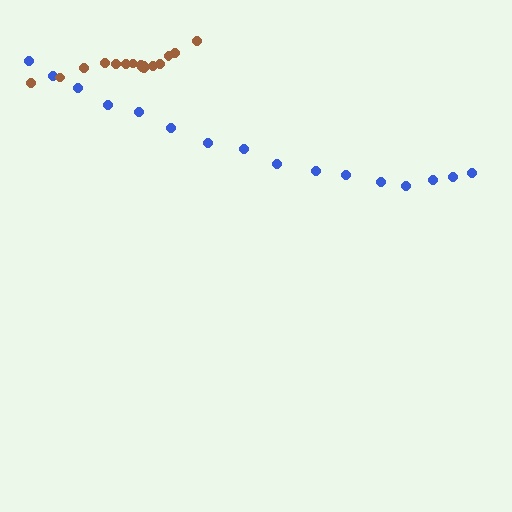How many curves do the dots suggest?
There are 2 distinct paths.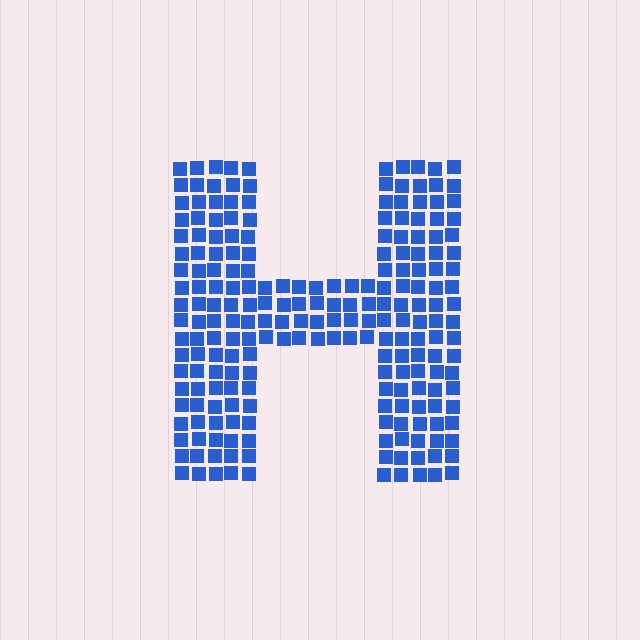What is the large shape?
The large shape is the letter H.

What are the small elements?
The small elements are squares.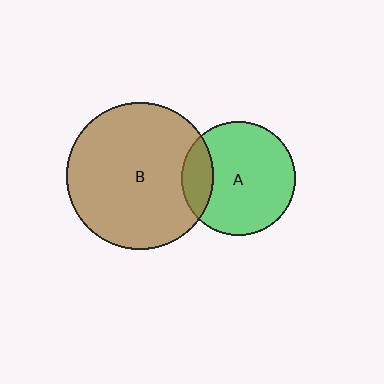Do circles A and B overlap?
Yes.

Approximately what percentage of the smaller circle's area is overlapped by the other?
Approximately 20%.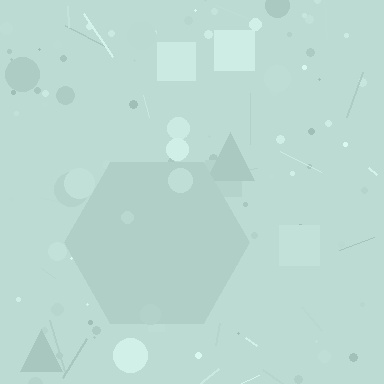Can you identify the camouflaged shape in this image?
The camouflaged shape is a hexagon.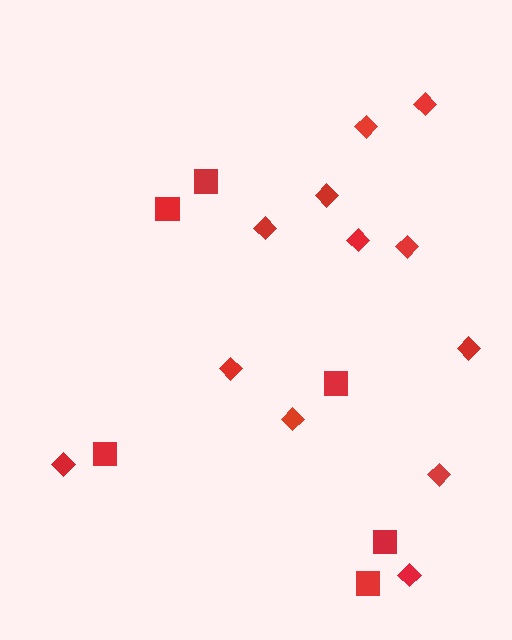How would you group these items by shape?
There are 2 groups: one group of squares (6) and one group of diamonds (12).